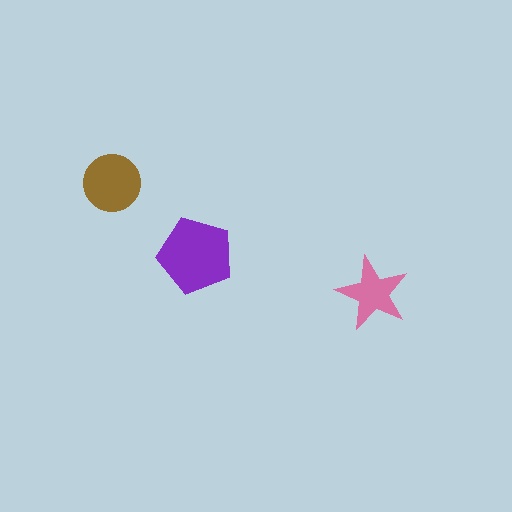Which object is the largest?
The purple pentagon.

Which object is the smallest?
The pink star.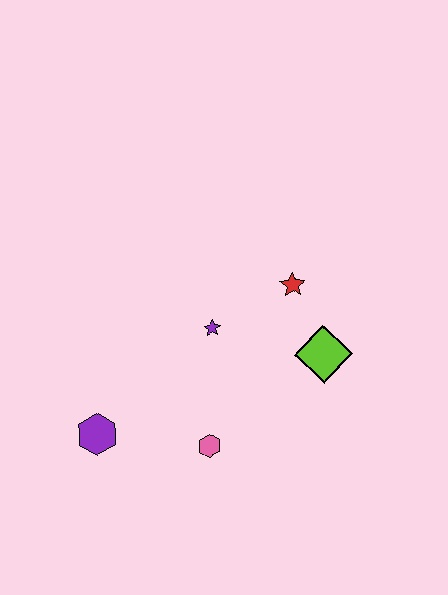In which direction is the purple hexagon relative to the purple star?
The purple hexagon is to the left of the purple star.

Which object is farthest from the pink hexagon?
The red star is farthest from the pink hexagon.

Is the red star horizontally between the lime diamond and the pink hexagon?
Yes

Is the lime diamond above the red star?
No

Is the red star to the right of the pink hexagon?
Yes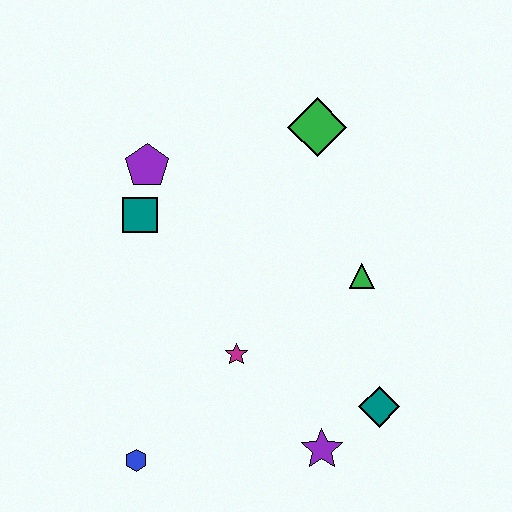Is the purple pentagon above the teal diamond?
Yes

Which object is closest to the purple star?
The teal diamond is closest to the purple star.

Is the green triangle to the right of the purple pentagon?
Yes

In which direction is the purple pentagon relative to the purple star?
The purple pentagon is above the purple star.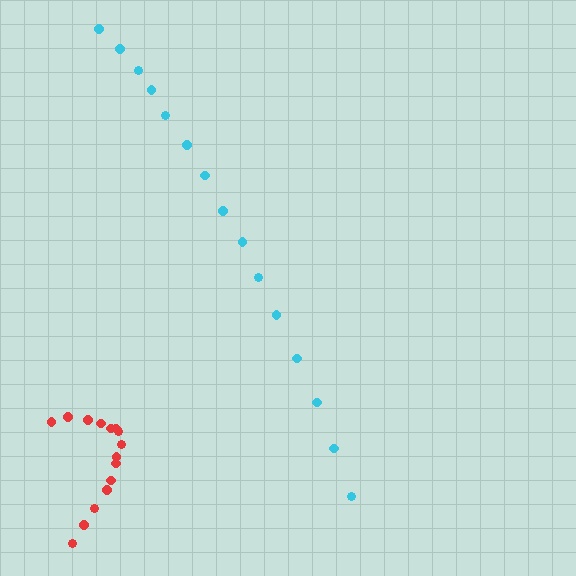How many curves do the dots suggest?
There are 2 distinct paths.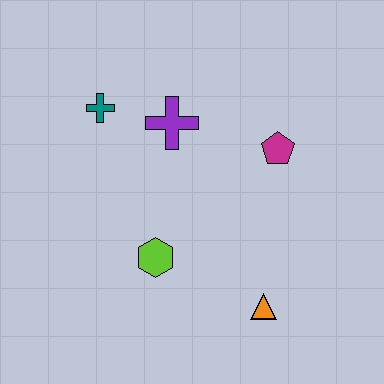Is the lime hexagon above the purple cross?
No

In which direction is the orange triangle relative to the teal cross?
The orange triangle is below the teal cross.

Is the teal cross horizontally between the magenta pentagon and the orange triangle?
No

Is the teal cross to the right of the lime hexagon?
No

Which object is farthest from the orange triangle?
The teal cross is farthest from the orange triangle.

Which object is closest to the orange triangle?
The lime hexagon is closest to the orange triangle.